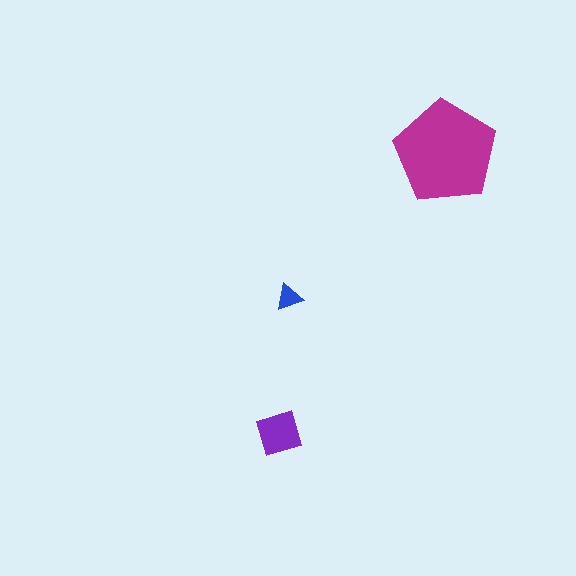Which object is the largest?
The magenta pentagon.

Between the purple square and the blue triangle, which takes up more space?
The purple square.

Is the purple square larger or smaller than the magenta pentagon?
Smaller.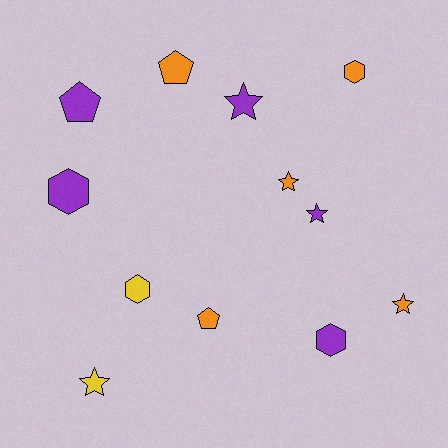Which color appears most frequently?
Purple, with 5 objects.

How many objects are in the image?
There are 12 objects.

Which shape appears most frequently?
Star, with 5 objects.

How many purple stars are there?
There are 2 purple stars.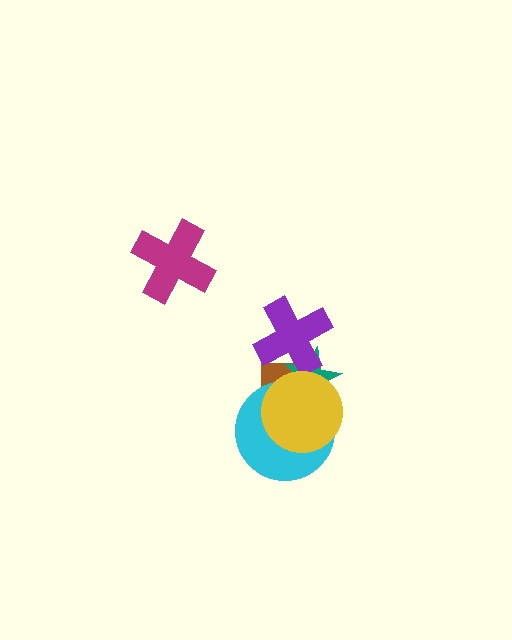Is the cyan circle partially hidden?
Yes, it is partially covered by another shape.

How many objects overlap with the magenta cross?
0 objects overlap with the magenta cross.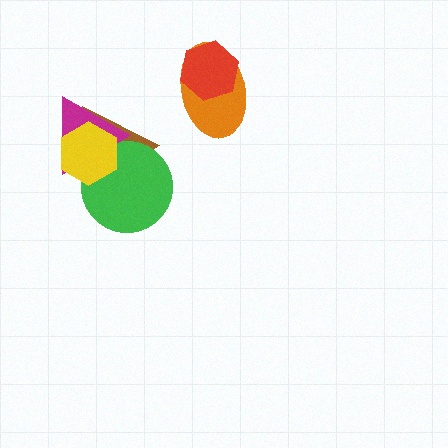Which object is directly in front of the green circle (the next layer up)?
The magenta triangle is directly in front of the green circle.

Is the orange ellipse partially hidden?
Yes, it is partially covered by another shape.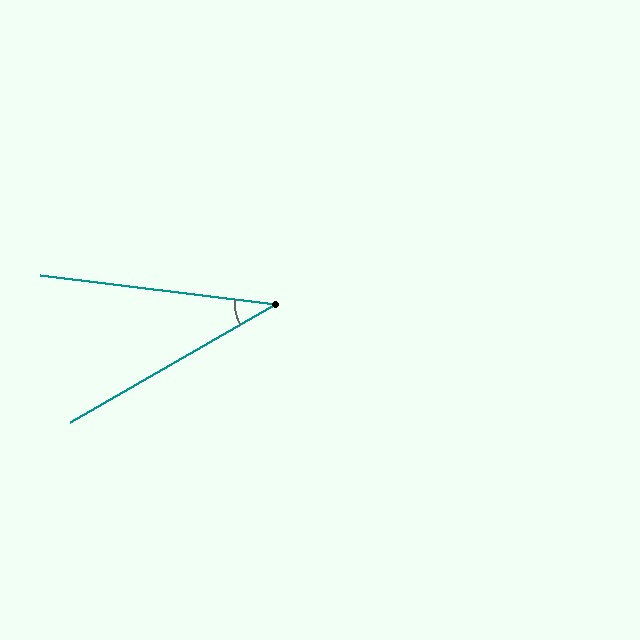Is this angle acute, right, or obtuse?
It is acute.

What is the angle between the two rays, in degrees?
Approximately 37 degrees.